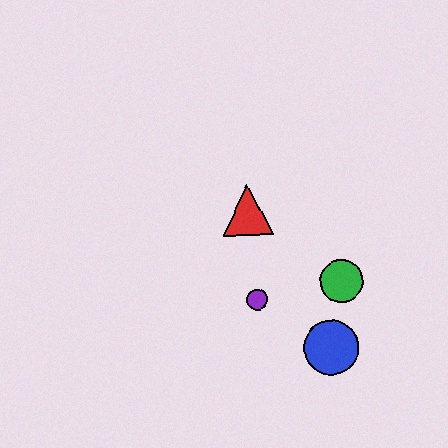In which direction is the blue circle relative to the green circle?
The blue circle is below the green circle.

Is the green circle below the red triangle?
Yes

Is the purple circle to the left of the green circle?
Yes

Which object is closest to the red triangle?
The purple circle is closest to the red triangle.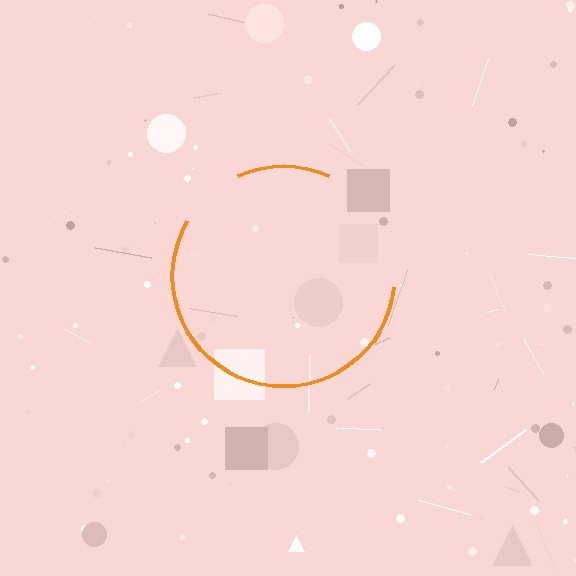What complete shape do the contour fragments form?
The contour fragments form a circle.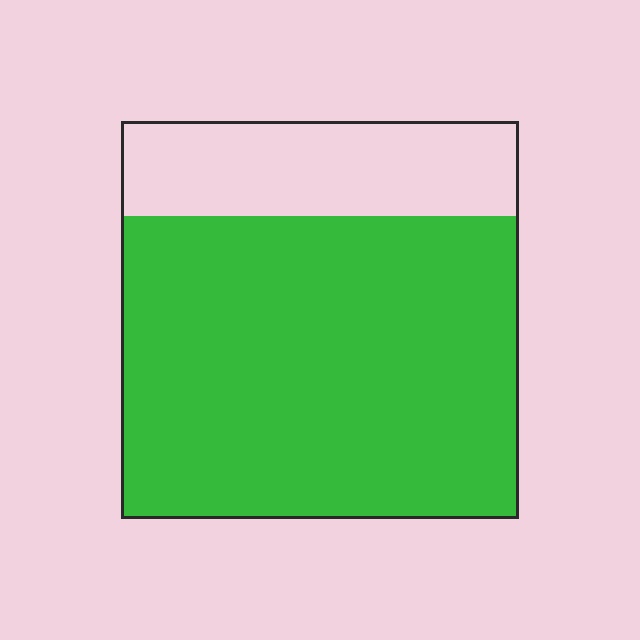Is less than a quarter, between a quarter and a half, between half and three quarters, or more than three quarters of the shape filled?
More than three quarters.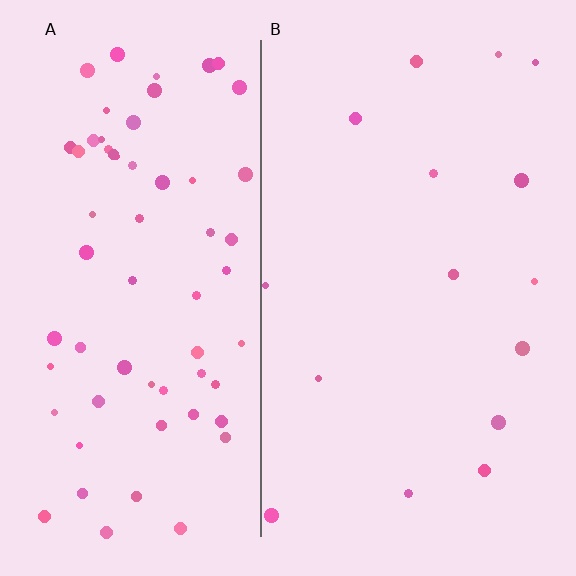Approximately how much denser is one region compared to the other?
Approximately 4.2× — region A over region B.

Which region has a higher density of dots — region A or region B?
A (the left).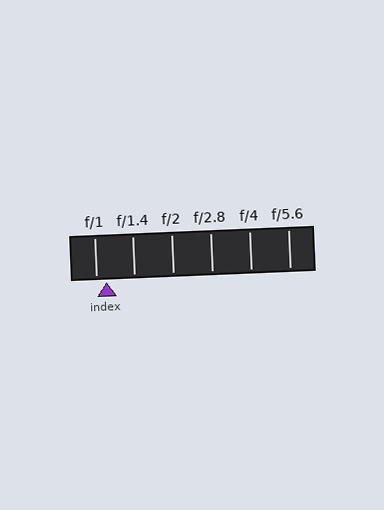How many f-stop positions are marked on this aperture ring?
There are 6 f-stop positions marked.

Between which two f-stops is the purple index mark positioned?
The index mark is between f/1 and f/1.4.